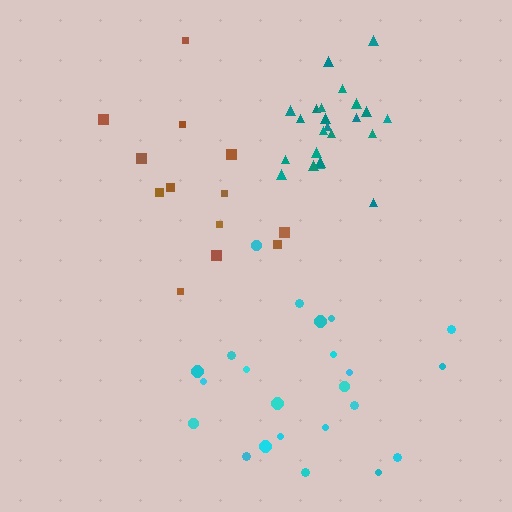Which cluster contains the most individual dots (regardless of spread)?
Teal (23).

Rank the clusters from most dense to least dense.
teal, cyan, brown.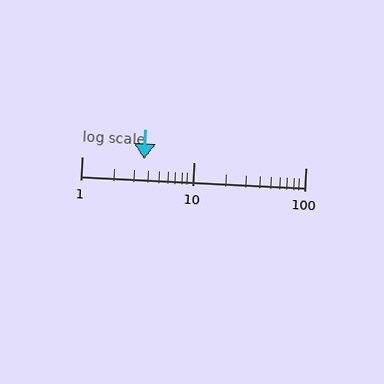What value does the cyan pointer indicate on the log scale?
The pointer indicates approximately 3.6.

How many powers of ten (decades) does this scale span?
The scale spans 2 decades, from 1 to 100.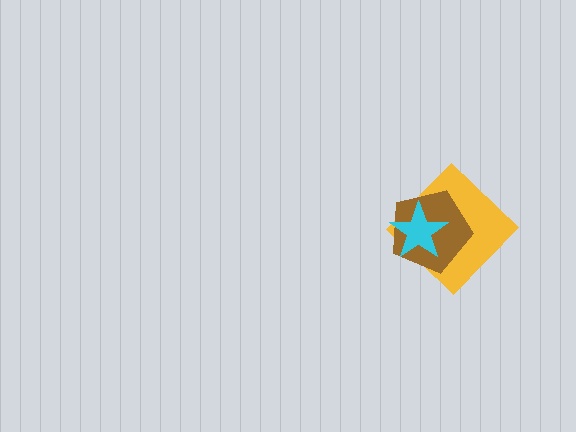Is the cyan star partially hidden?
No, no other shape covers it.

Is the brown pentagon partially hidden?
Yes, it is partially covered by another shape.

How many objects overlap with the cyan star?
2 objects overlap with the cyan star.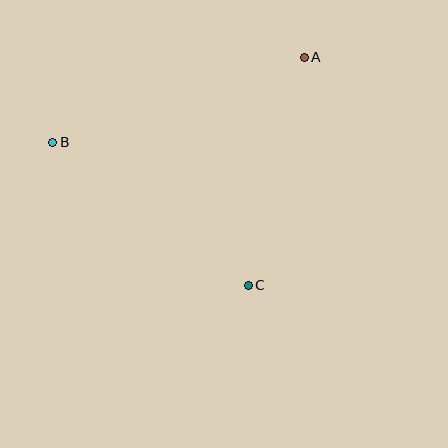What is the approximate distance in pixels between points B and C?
The distance between B and C is approximately 242 pixels.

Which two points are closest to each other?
Points A and C are closest to each other.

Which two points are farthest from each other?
Points A and B are farthest from each other.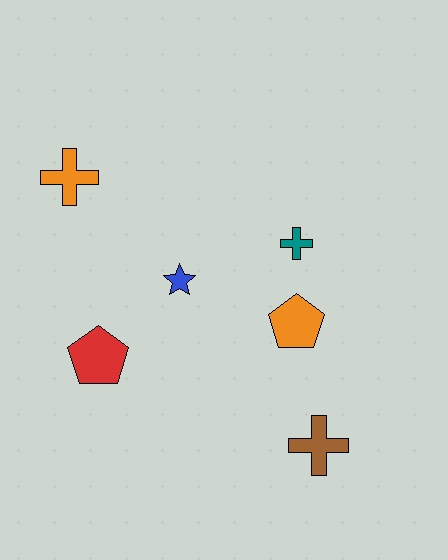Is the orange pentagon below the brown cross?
No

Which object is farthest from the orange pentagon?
The orange cross is farthest from the orange pentagon.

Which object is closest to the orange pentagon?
The teal cross is closest to the orange pentagon.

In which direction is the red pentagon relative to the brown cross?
The red pentagon is to the left of the brown cross.